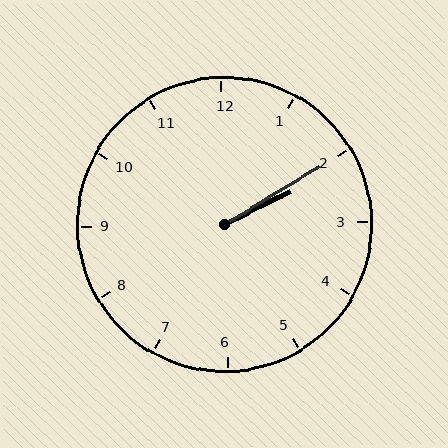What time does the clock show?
2:10.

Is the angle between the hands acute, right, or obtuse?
It is acute.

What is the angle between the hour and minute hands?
Approximately 5 degrees.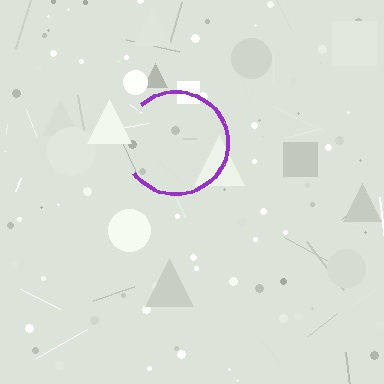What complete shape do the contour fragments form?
The contour fragments form a circle.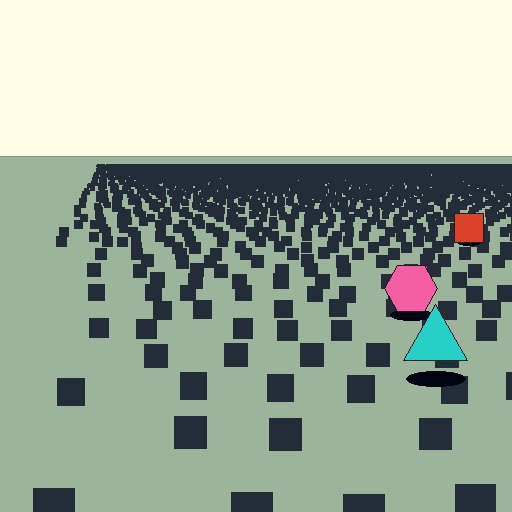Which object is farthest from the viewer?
The red square is farthest from the viewer. It appears smaller and the ground texture around it is denser.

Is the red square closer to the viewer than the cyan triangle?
No. The cyan triangle is closer — you can tell from the texture gradient: the ground texture is coarser near it.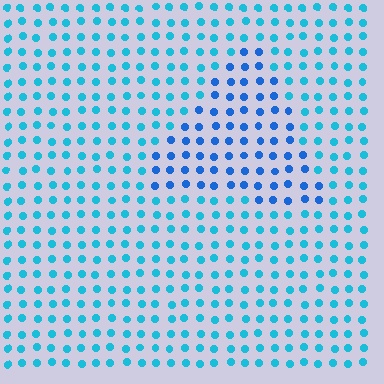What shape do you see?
I see a triangle.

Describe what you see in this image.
The image is filled with small cyan elements in a uniform arrangement. A triangle-shaped region is visible where the elements are tinted to a slightly different hue, forming a subtle color boundary.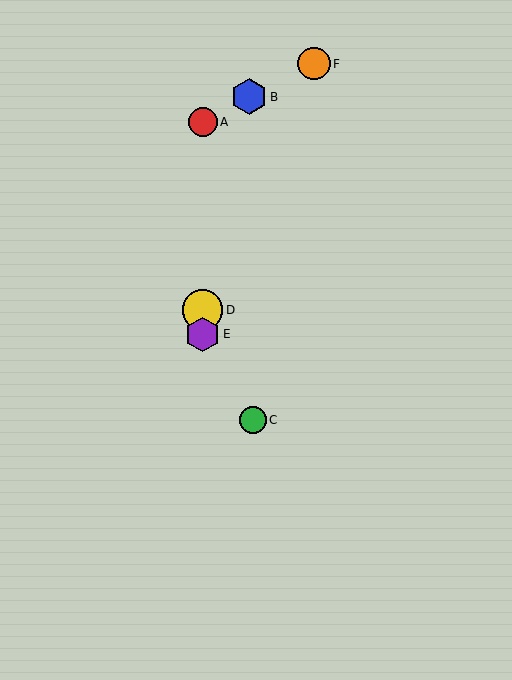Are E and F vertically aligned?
No, E is at x≈203 and F is at x≈314.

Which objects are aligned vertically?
Objects A, D, E are aligned vertically.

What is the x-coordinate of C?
Object C is at x≈253.